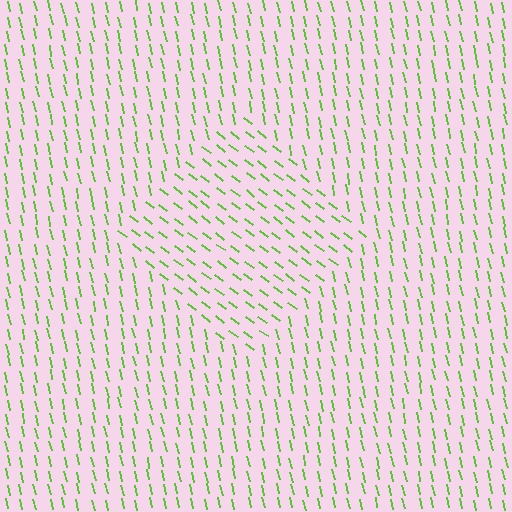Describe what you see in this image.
The image is filled with small lime line segments. A diamond region in the image has lines oriented differently from the surrounding lines, creating a visible texture boundary.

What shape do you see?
I see a diamond.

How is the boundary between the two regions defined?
The boundary is defined purely by a change in line orientation (approximately 40 degrees difference). All lines are the same color and thickness.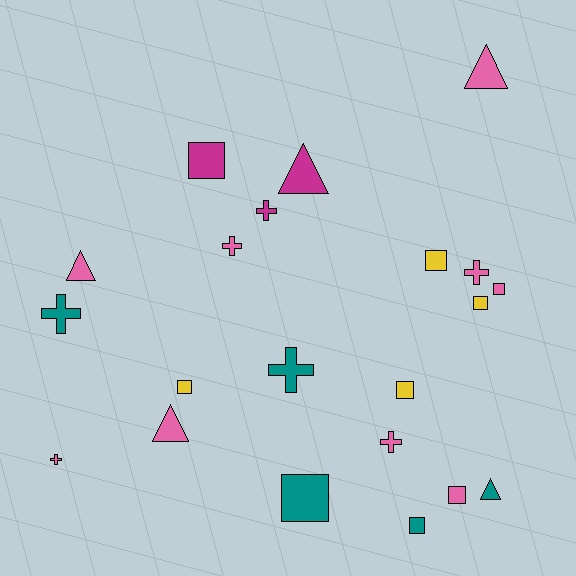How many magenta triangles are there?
There is 1 magenta triangle.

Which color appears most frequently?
Pink, with 9 objects.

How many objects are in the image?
There are 21 objects.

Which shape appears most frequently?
Square, with 9 objects.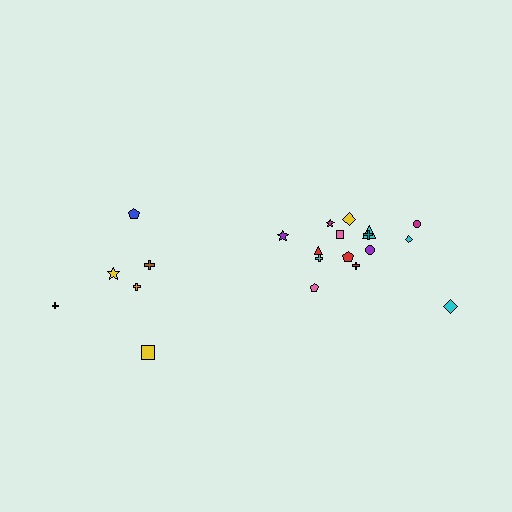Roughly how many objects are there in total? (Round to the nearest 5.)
Roughly 20 objects in total.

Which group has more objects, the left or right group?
The right group.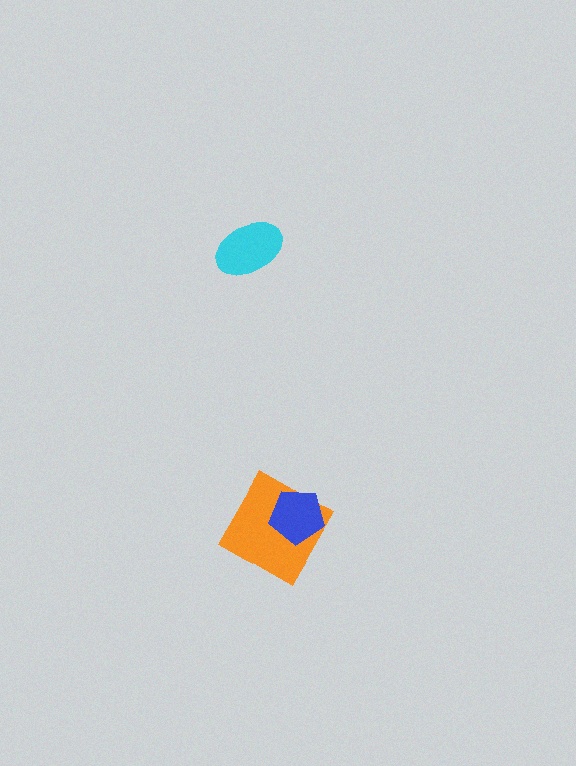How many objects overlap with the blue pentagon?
1 object overlaps with the blue pentagon.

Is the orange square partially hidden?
Yes, it is partially covered by another shape.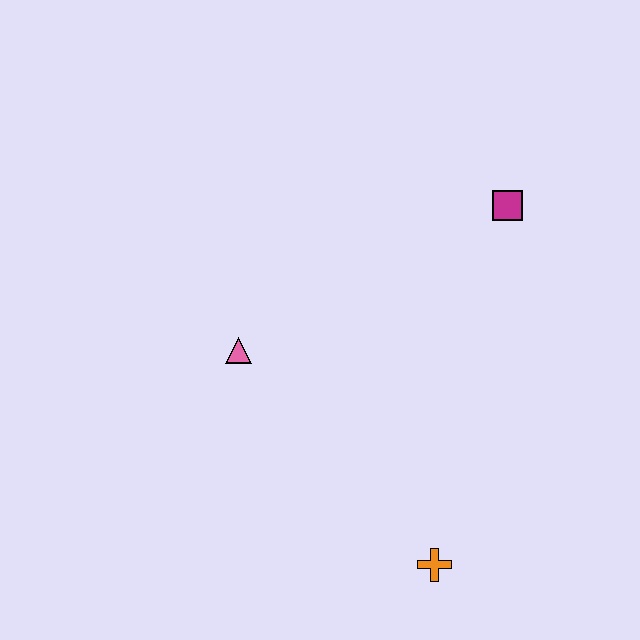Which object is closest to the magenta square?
The pink triangle is closest to the magenta square.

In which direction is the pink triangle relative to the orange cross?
The pink triangle is above the orange cross.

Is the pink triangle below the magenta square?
Yes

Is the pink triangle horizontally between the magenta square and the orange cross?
No